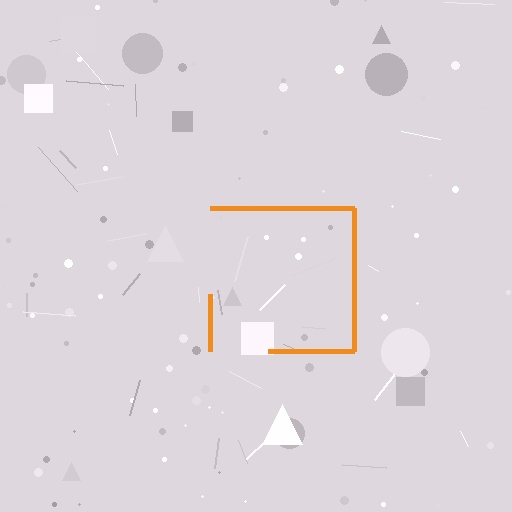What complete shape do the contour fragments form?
The contour fragments form a square.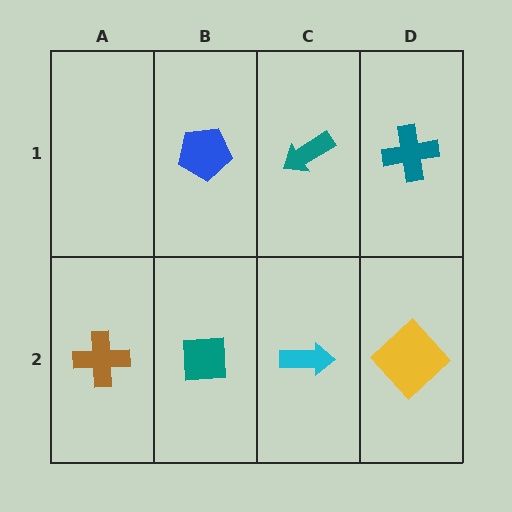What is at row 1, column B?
A blue pentagon.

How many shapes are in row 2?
4 shapes.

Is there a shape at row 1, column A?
No, that cell is empty.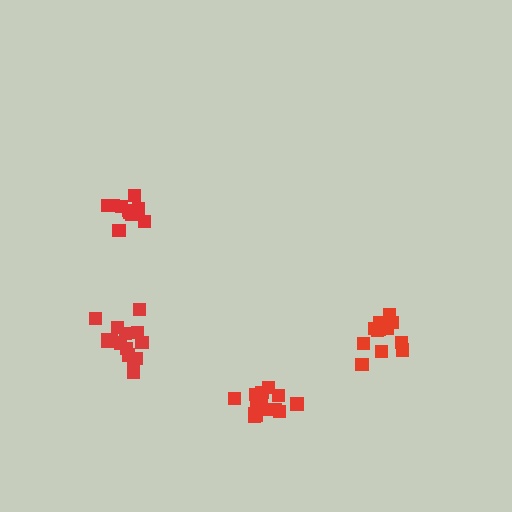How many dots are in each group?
Group 1: 15 dots, Group 2: 15 dots, Group 3: 10 dots, Group 4: 15 dots (55 total).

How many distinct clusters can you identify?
There are 4 distinct clusters.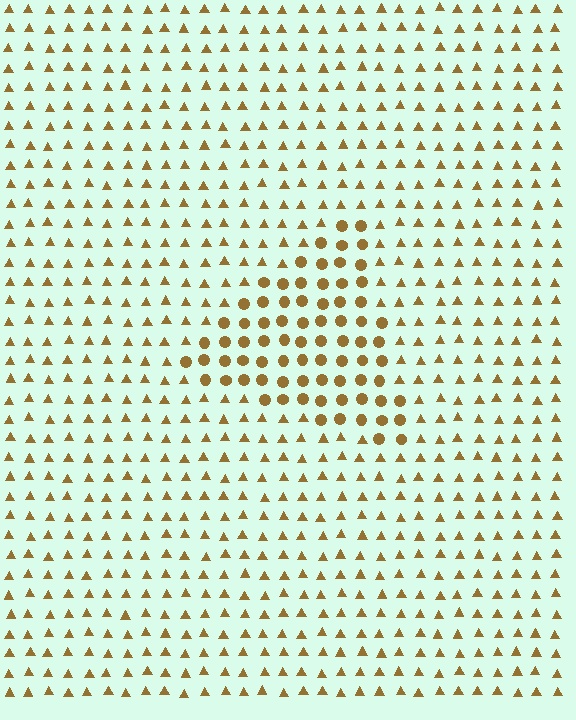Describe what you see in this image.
The image is filled with small brown elements arranged in a uniform grid. A triangle-shaped region contains circles, while the surrounding area contains triangles. The boundary is defined purely by the change in element shape.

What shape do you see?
I see a triangle.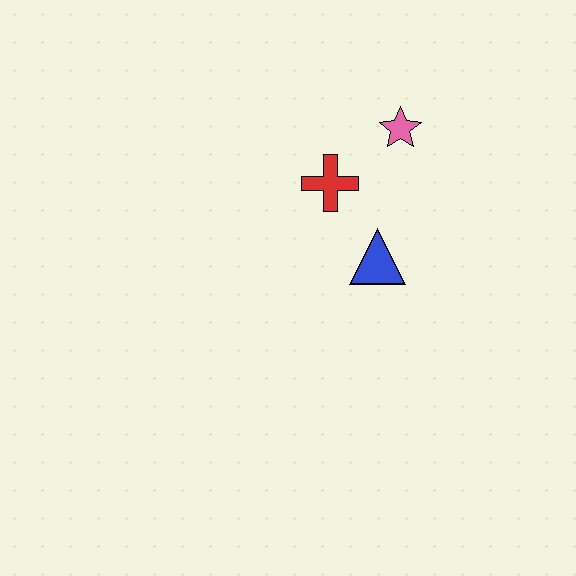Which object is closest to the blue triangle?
The red cross is closest to the blue triangle.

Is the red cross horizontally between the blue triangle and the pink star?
No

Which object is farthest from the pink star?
The blue triangle is farthest from the pink star.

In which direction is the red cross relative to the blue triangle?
The red cross is above the blue triangle.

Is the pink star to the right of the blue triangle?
Yes